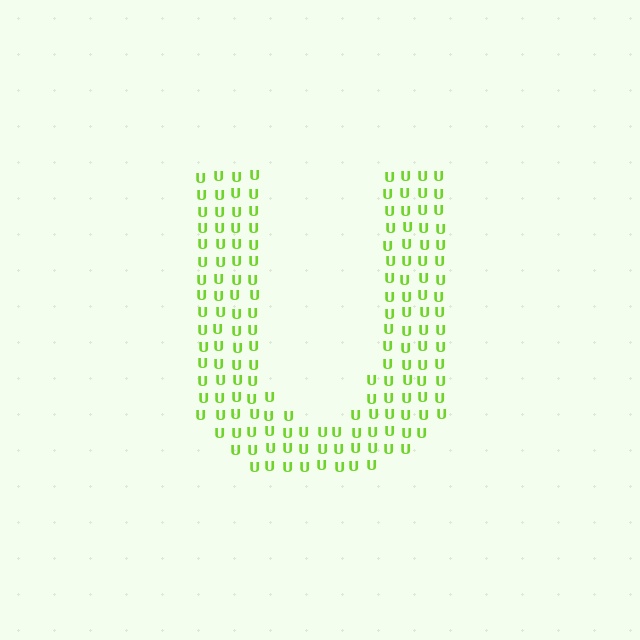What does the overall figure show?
The overall figure shows the letter U.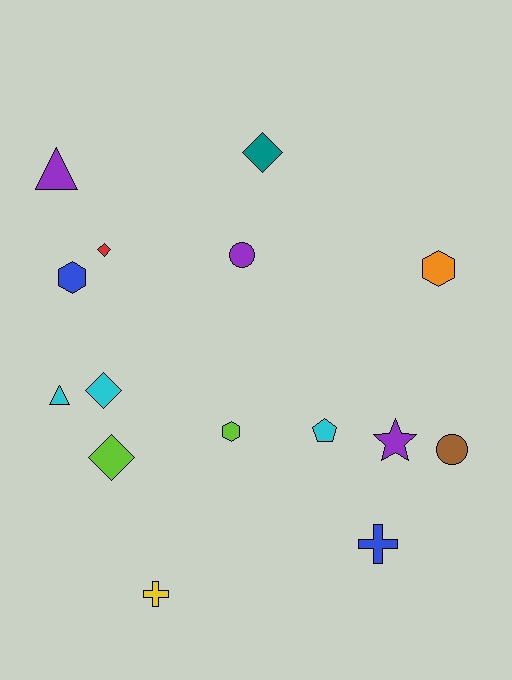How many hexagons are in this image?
There are 3 hexagons.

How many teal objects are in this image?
There is 1 teal object.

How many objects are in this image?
There are 15 objects.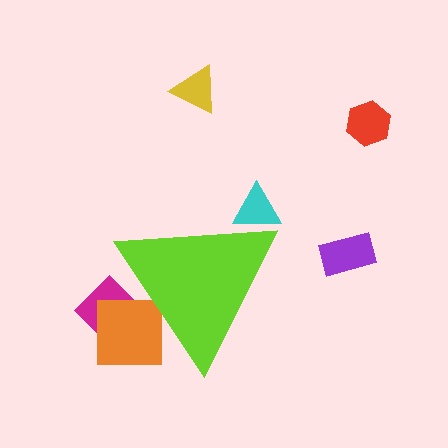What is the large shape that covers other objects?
A lime triangle.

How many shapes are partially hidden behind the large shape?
3 shapes are partially hidden.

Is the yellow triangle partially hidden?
No, the yellow triangle is fully visible.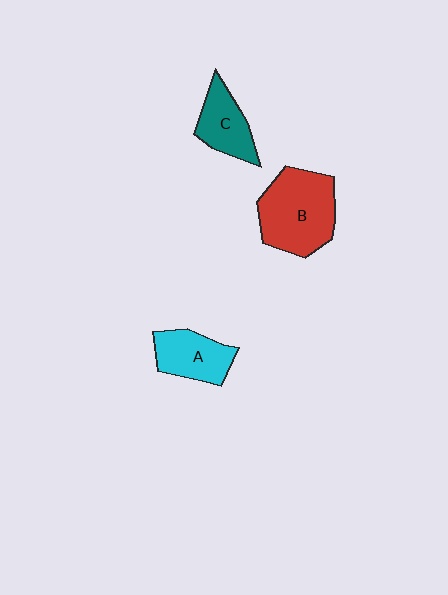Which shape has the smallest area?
Shape C (teal).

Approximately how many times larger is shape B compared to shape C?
Approximately 1.8 times.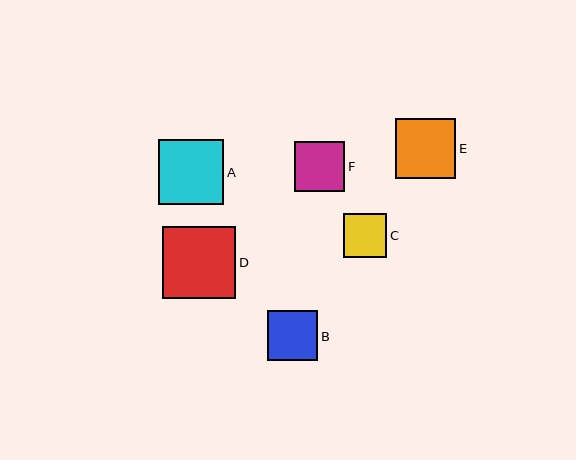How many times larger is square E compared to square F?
Square E is approximately 1.2 times the size of square F.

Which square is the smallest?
Square C is the smallest with a size of approximately 44 pixels.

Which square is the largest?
Square D is the largest with a size of approximately 73 pixels.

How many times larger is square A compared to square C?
Square A is approximately 1.5 times the size of square C.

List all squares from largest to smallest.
From largest to smallest: D, A, E, B, F, C.